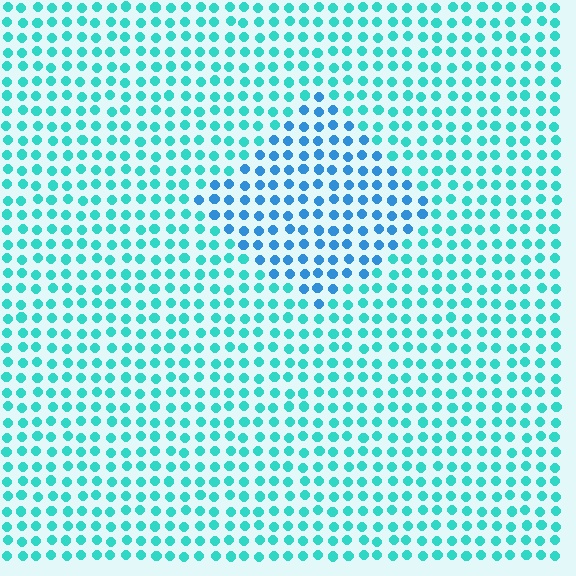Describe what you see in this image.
The image is filled with small cyan elements in a uniform arrangement. A diamond-shaped region is visible where the elements are tinted to a slightly different hue, forming a subtle color boundary.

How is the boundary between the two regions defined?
The boundary is defined purely by a slight shift in hue (about 33 degrees). Spacing, size, and orientation are identical on both sides.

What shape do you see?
I see a diamond.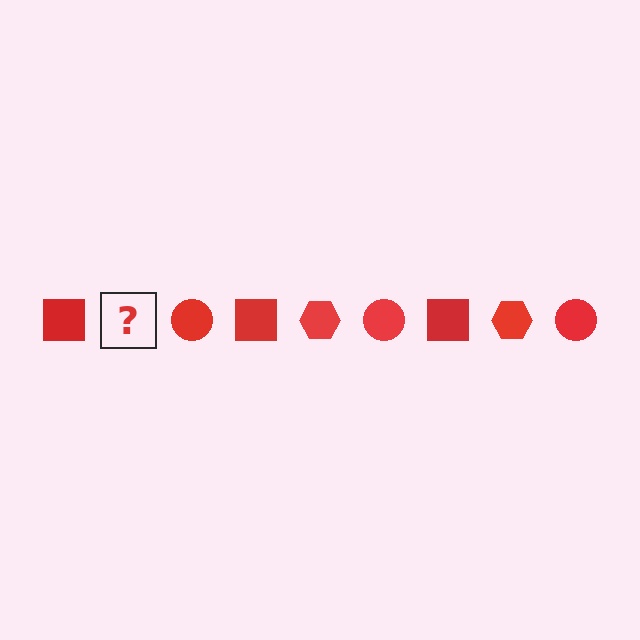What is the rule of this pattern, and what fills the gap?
The rule is that the pattern cycles through square, hexagon, circle shapes in red. The gap should be filled with a red hexagon.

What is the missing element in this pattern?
The missing element is a red hexagon.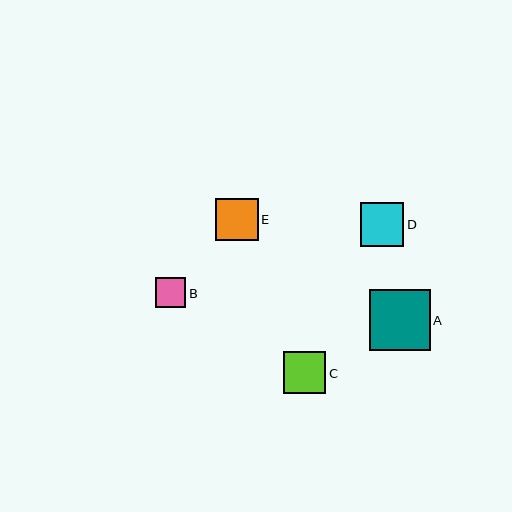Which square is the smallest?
Square B is the smallest with a size of approximately 30 pixels.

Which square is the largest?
Square A is the largest with a size of approximately 61 pixels.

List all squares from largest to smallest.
From largest to smallest: A, D, E, C, B.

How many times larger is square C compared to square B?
Square C is approximately 1.4 times the size of square B.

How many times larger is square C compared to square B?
Square C is approximately 1.4 times the size of square B.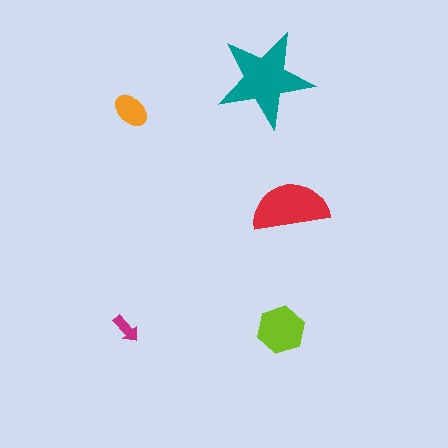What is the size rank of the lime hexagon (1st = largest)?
3rd.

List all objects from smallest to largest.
The magenta arrow, the orange ellipse, the lime hexagon, the red semicircle, the teal star.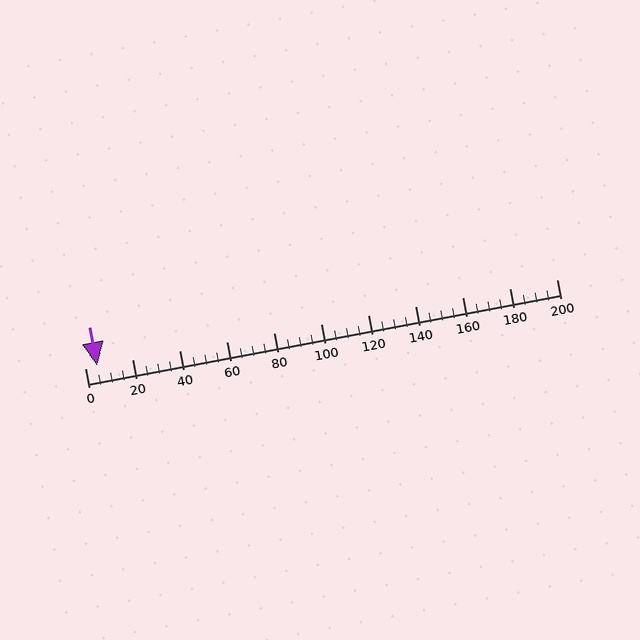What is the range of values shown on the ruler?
The ruler shows values from 0 to 200.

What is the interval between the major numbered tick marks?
The major tick marks are spaced 20 units apart.